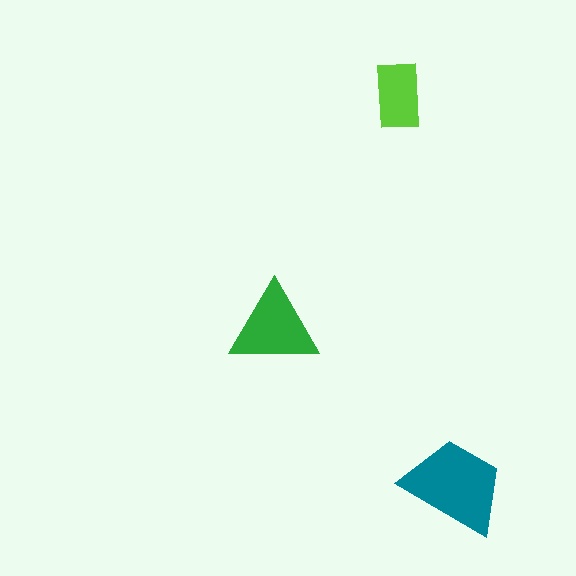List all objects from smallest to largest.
The lime rectangle, the green triangle, the teal trapezoid.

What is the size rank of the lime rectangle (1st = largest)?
3rd.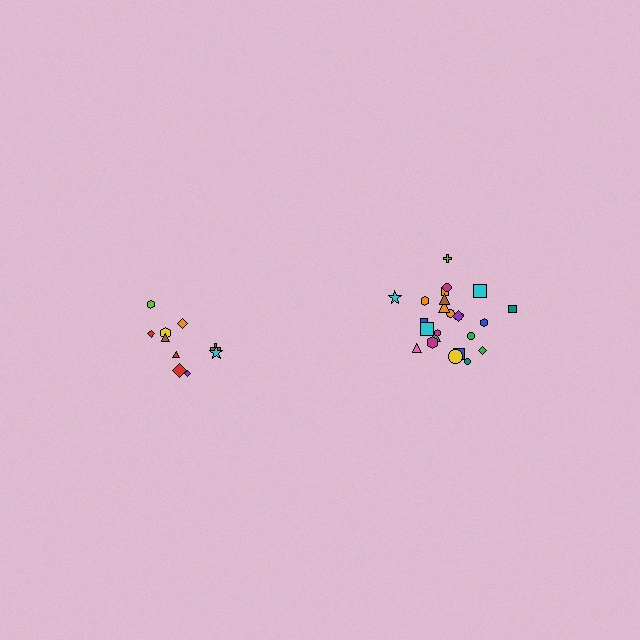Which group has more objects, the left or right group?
The right group.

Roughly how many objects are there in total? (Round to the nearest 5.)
Roughly 35 objects in total.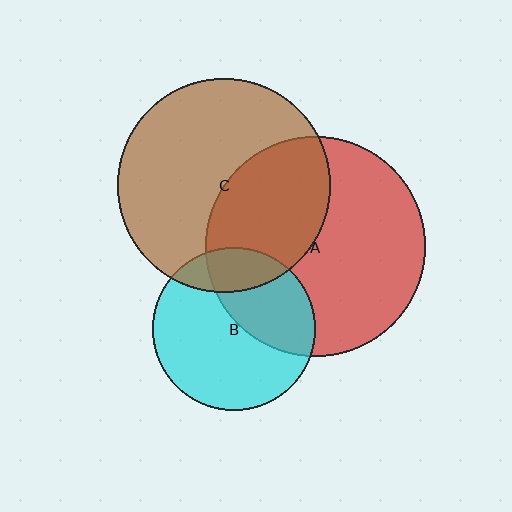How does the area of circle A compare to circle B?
Approximately 1.8 times.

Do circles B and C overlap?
Yes.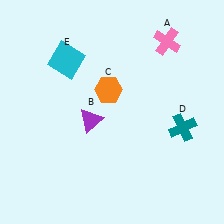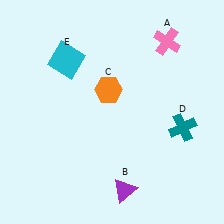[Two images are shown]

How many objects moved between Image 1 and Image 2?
1 object moved between the two images.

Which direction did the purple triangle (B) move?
The purple triangle (B) moved down.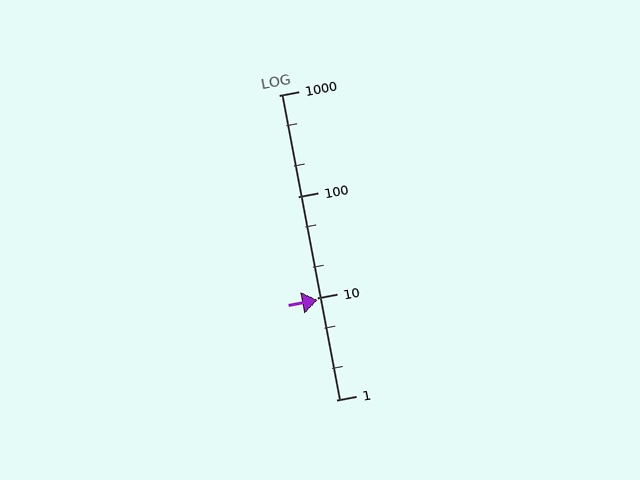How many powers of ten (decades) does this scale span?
The scale spans 3 decades, from 1 to 1000.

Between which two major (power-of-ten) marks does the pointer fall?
The pointer is between 1 and 10.